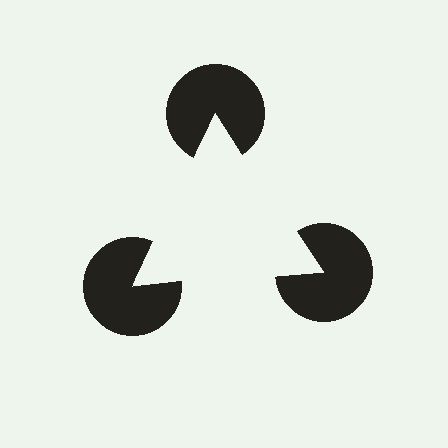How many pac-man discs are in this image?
There are 3 — one at each vertex of the illusory triangle.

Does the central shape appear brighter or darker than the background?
It typically appears slightly brighter than the background, even though no actual brightness change is drawn.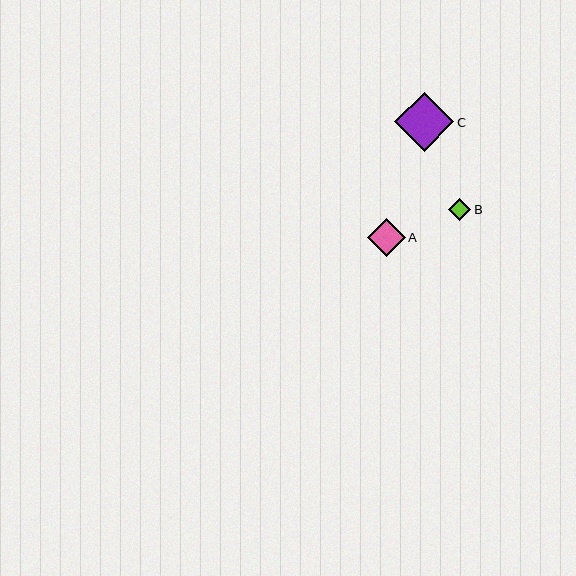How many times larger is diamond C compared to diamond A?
Diamond C is approximately 1.6 times the size of diamond A.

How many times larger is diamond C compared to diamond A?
Diamond C is approximately 1.6 times the size of diamond A.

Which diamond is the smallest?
Diamond B is the smallest with a size of approximately 22 pixels.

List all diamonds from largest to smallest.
From largest to smallest: C, A, B.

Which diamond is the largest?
Diamond C is the largest with a size of approximately 59 pixels.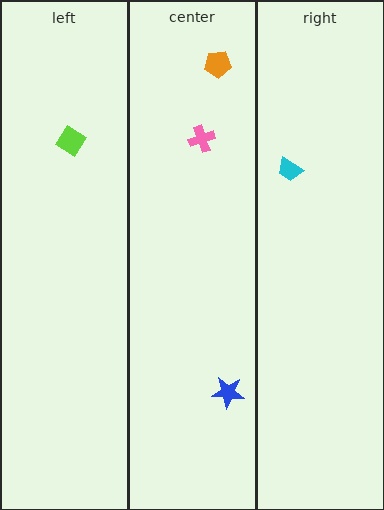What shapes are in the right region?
The cyan trapezoid.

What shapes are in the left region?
The lime diamond.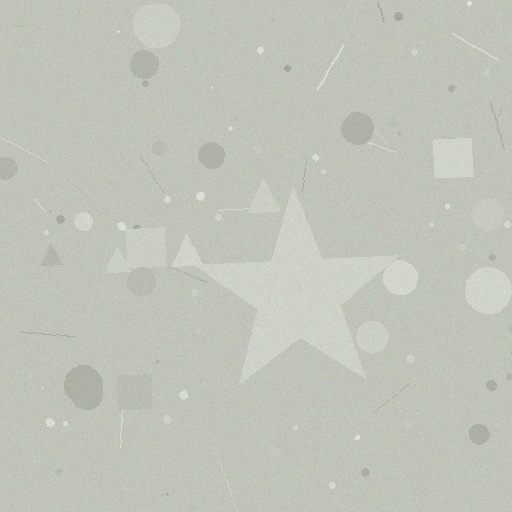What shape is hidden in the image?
A star is hidden in the image.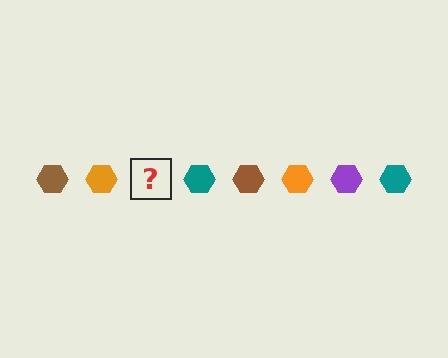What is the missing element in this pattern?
The missing element is a purple hexagon.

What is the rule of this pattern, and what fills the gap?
The rule is that the pattern cycles through brown, orange, purple, teal hexagons. The gap should be filled with a purple hexagon.